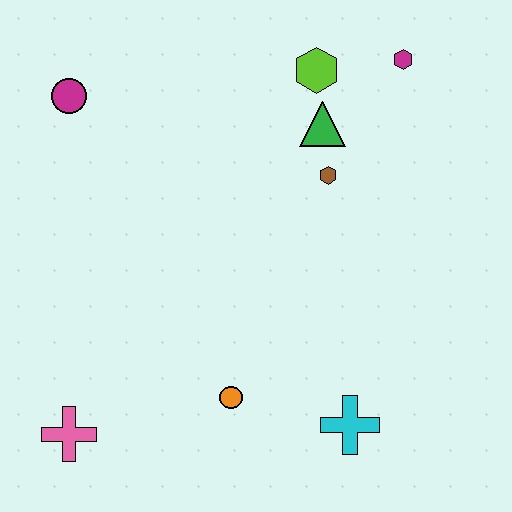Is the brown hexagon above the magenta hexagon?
No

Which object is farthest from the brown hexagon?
The pink cross is farthest from the brown hexagon.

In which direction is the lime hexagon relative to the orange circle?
The lime hexagon is above the orange circle.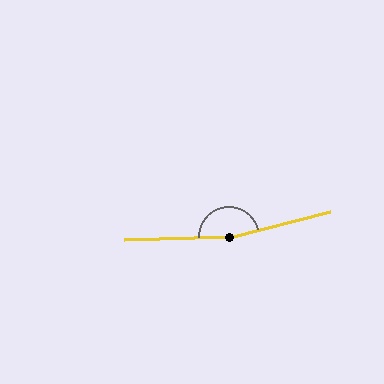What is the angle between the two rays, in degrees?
Approximately 167 degrees.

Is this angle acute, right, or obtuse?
It is obtuse.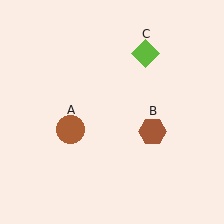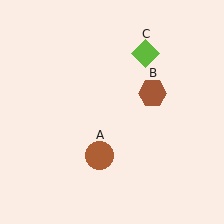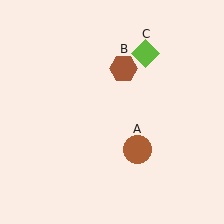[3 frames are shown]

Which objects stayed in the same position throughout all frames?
Lime diamond (object C) remained stationary.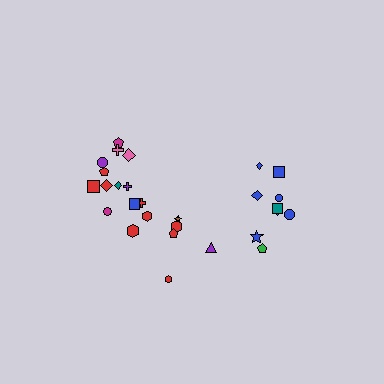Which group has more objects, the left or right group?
The left group.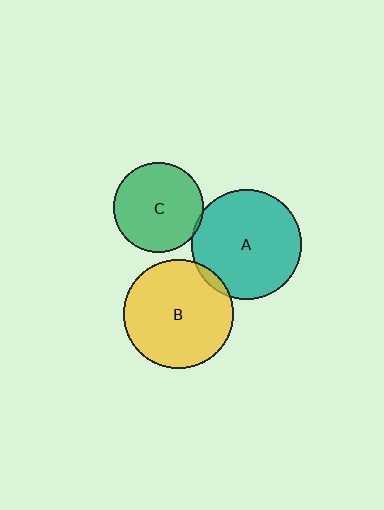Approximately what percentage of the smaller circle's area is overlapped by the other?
Approximately 5%.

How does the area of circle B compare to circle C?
Approximately 1.5 times.